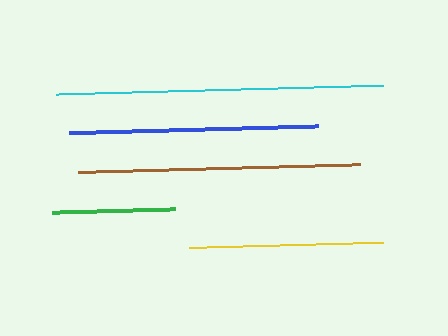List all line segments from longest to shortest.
From longest to shortest: cyan, brown, blue, yellow, green.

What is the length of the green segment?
The green segment is approximately 123 pixels long.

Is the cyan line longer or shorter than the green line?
The cyan line is longer than the green line.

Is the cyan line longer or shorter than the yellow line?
The cyan line is longer than the yellow line.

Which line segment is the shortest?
The green line is the shortest at approximately 123 pixels.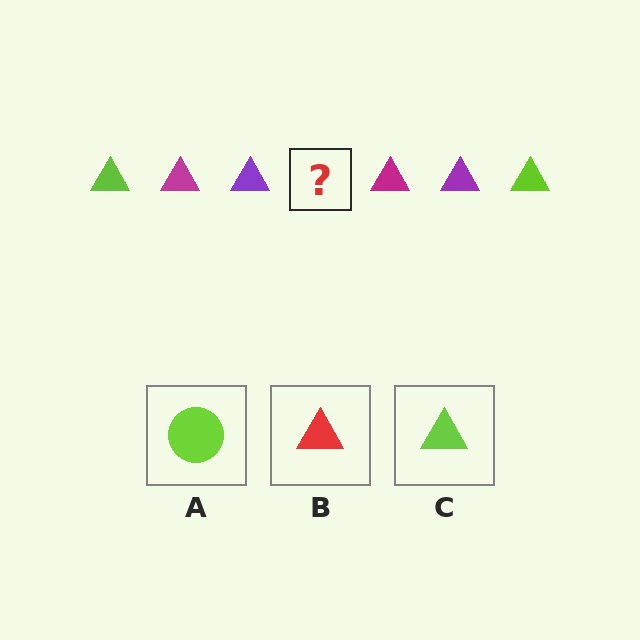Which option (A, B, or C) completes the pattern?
C.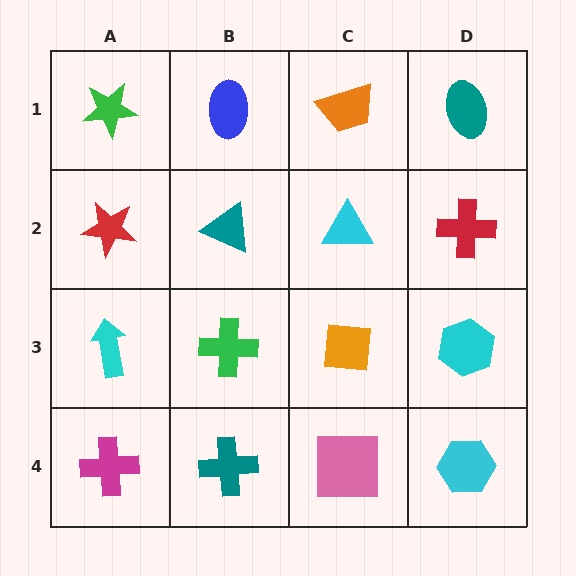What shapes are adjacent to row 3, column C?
A cyan triangle (row 2, column C), a pink square (row 4, column C), a green cross (row 3, column B), a cyan hexagon (row 3, column D).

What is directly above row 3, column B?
A teal triangle.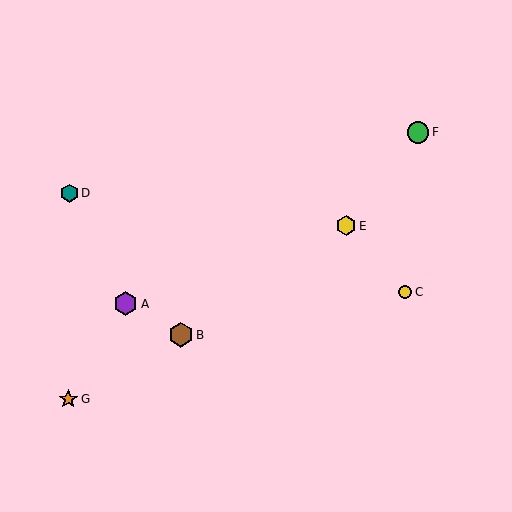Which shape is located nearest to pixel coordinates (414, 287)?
The yellow circle (labeled C) at (405, 292) is nearest to that location.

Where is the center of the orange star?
The center of the orange star is at (68, 399).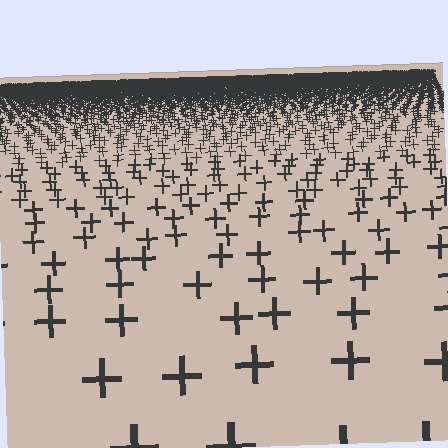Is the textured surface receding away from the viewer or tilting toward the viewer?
The surface is receding away from the viewer. Texture elements get smaller and denser toward the top.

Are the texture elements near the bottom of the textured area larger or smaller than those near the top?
Larger. Near the bottom, elements are closer to the viewer and appear at a bigger on-screen size.